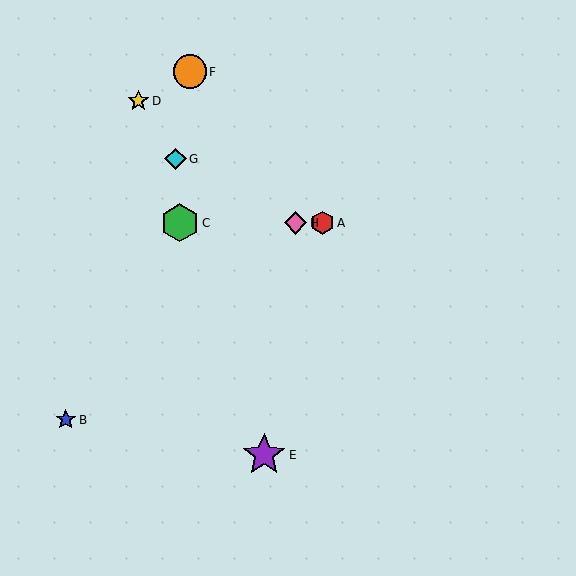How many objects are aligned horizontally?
3 objects (A, C, H) are aligned horizontally.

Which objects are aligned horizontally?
Objects A, C, H are aligned horizontally.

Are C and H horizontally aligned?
Yes, both are at y≈223.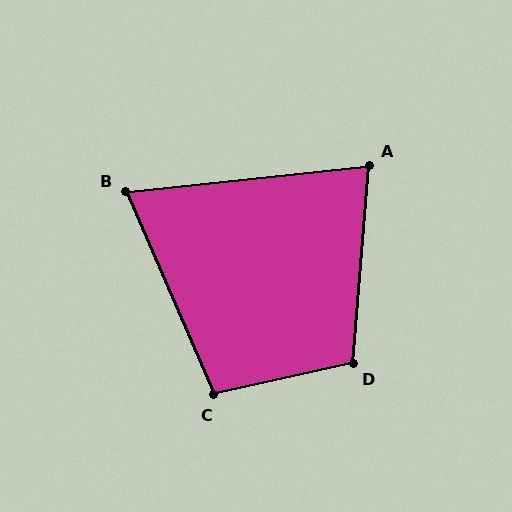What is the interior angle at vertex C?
Approximately 101 degrees (obtuse).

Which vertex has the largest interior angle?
D, at approximately 107 degrees.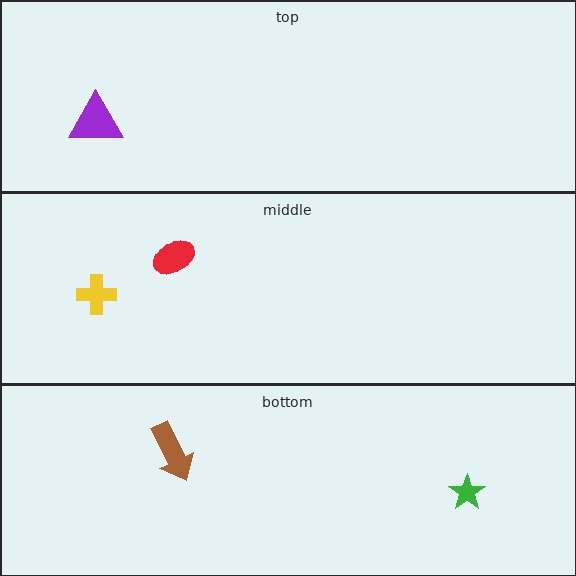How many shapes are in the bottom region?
2.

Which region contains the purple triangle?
The top region.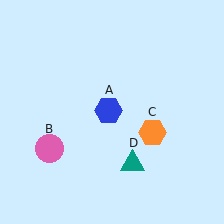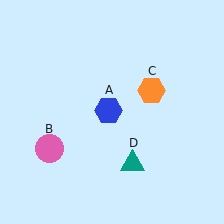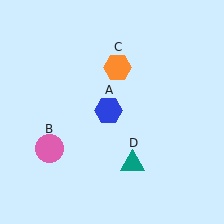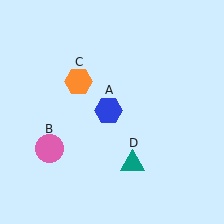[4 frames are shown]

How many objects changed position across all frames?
1 object changed position: orange hexagon (object C).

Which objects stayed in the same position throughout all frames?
Blue hexagon (object A) and pink circle (object B) and teal triangle (object D) remained stationary.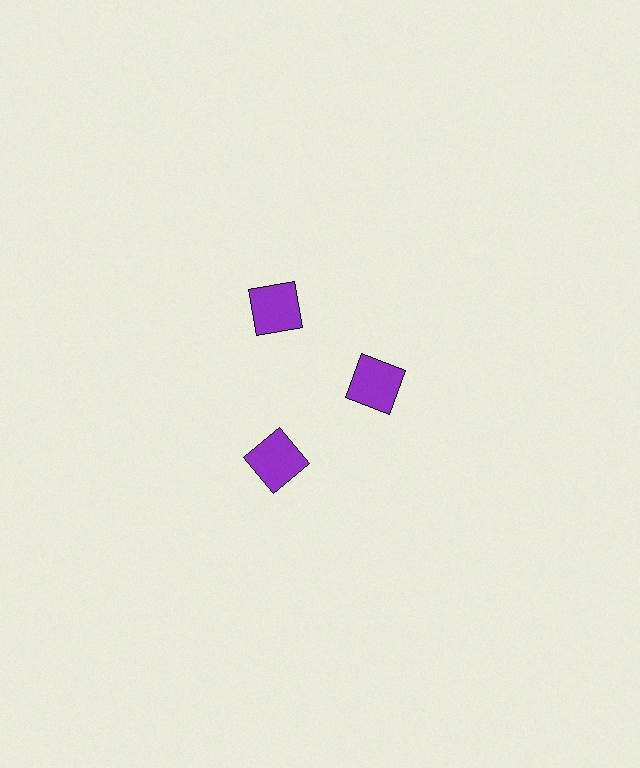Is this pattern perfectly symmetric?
No. The 3 purple squares are arranged in a ring, but one element near the 3 o'clock position is pulled inward toward the center, breaking the 3-fold rotational symmetry.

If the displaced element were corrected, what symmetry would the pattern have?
It would have 3-fold rotational symmetry — the pattern would map onto itself every 120 degrees.